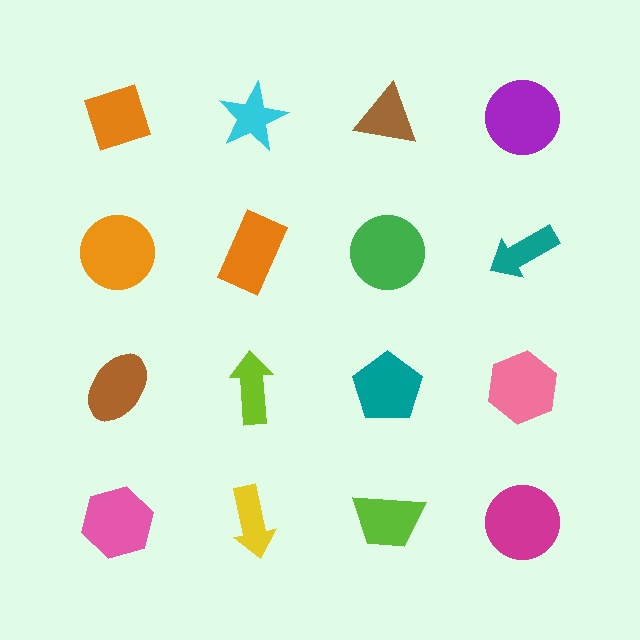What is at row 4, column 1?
A pink hexagon.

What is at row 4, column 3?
A lime trapezoid.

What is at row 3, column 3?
A teal pentagon.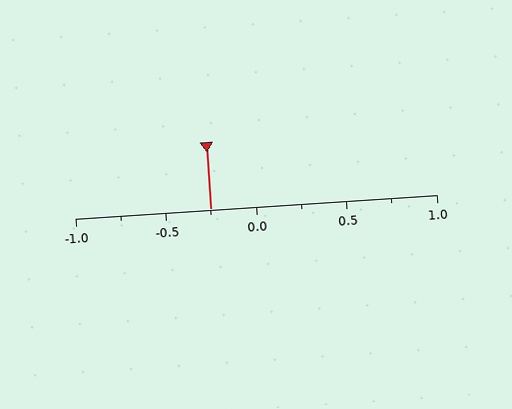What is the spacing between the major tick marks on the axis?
The major ticks are spaced 0.5 apart.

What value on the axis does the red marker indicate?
The marker indicates approximately -0.25.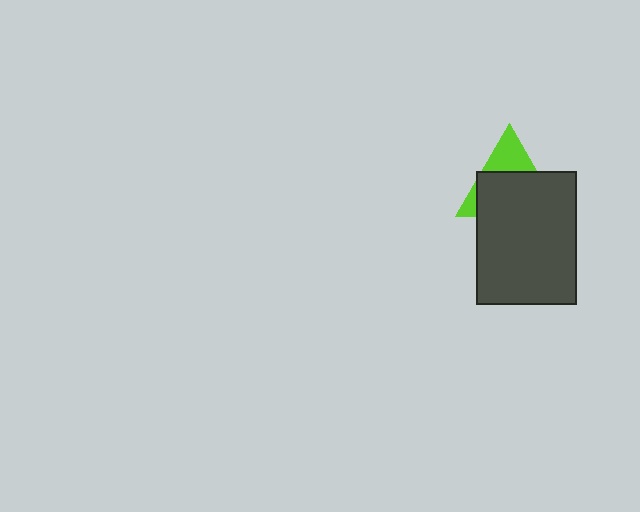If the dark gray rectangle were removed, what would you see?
You would see the complete lime triangle.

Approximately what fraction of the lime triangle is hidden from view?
Roughly 66% of the lime triangle is hidden behind the dark gray rectangle.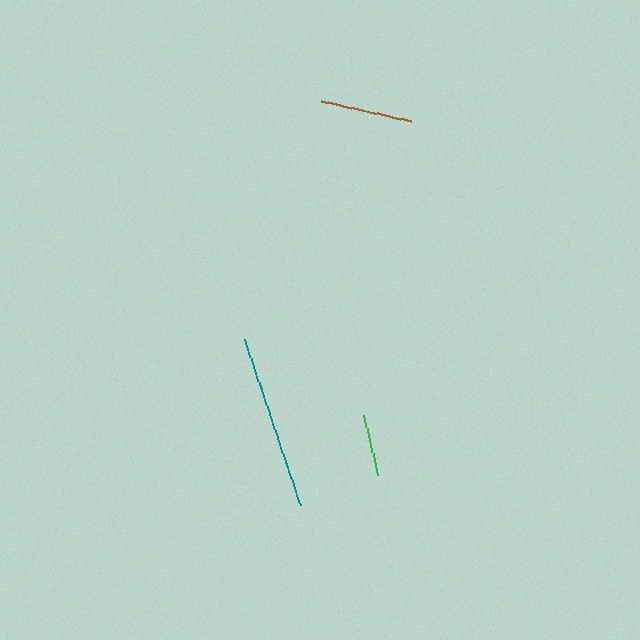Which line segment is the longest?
The teal line is the longest at approximately 176 pixels.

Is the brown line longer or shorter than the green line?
The brown line is longer than the green line.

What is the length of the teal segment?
The teal segment is approximately 176 pixels long.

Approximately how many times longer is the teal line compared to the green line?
The teal line is approximately 2.9 times the length of the green line.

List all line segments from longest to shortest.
From longest to shortest: teal, brown, green.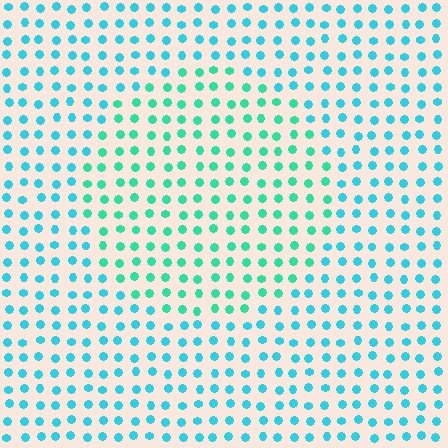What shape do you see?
I see a circle.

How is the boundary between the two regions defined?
The boundary is defined purely by a slight shift in hue (about 28 degrees). Spacing, size, and orientation are identical on both sides.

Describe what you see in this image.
The image is filled with small cyan elements in a uniform arrangement. A circle-shaped region is visible where the elements are tinted to a slightly different hue, forming a subtle color boundary.